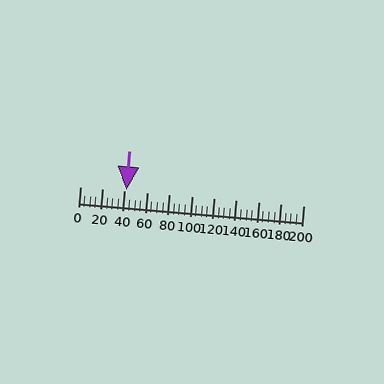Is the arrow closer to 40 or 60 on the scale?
The arrow is closer to 40.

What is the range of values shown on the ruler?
The ruler shows values from 0 to 200.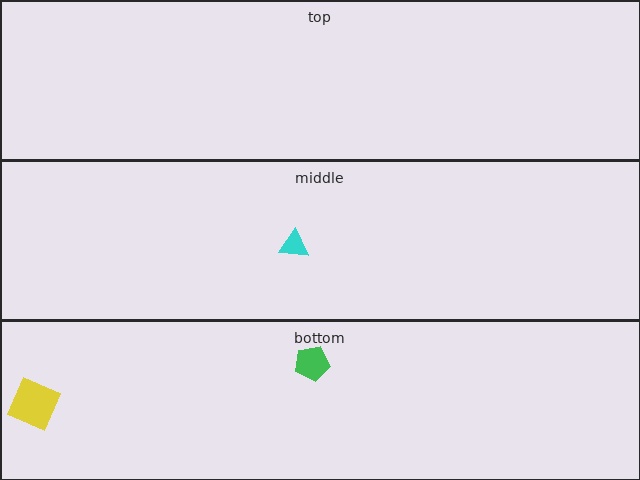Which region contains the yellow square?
The bottom region.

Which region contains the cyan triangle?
The middle region.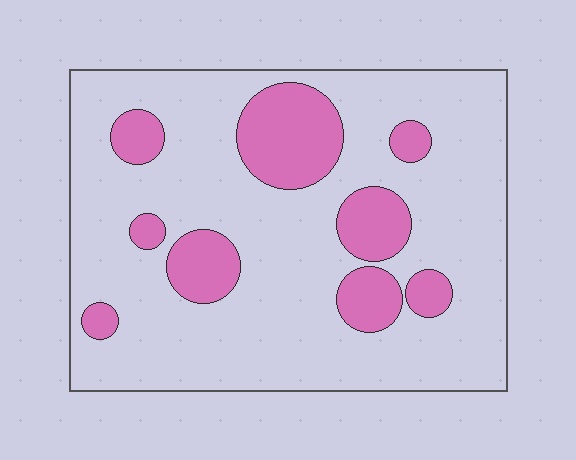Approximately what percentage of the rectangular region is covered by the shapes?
Approximately 20%.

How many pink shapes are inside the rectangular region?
9.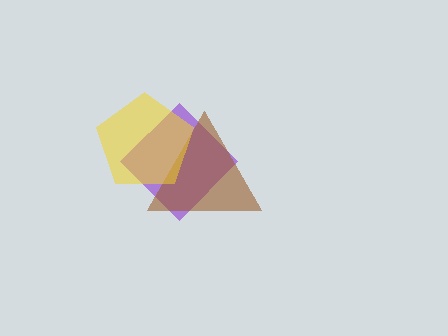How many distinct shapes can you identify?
There are 3 distinct shapes: a purple diamond, a brown triangle, a yellow pentagon.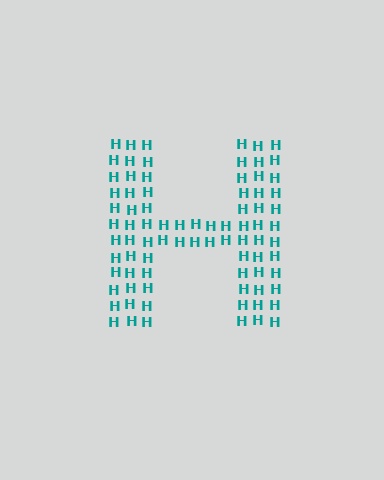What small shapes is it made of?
It is made of small letter H's.